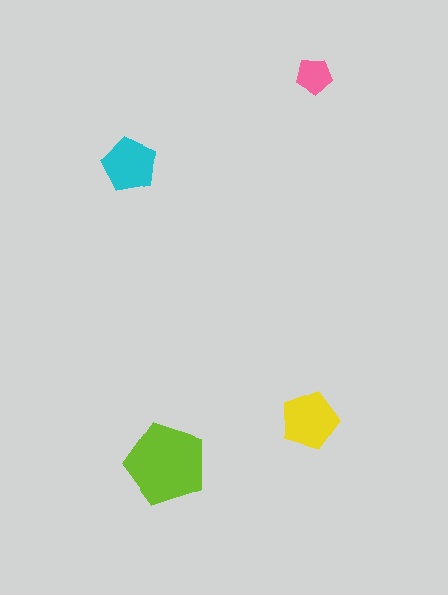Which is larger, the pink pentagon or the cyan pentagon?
The cyan one.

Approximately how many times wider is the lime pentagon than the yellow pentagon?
About 1.5 times wider.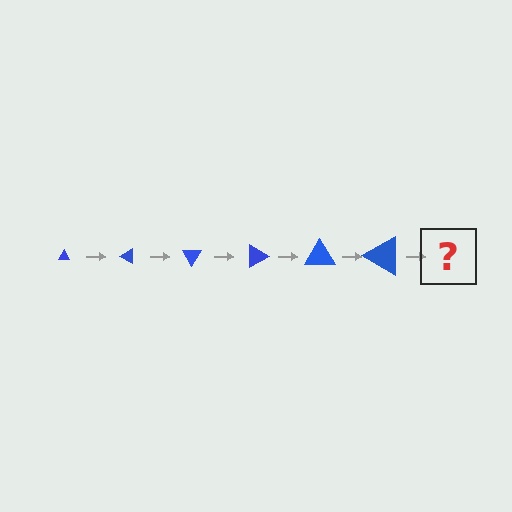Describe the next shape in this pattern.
It should be a triangle, larger than the previous one and rotated 180 degrees from the start.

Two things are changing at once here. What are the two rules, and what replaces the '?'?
The two rules are that the triangle grows larger each step and it rotates 30 degrees each step. The '?' should be a triangle, larger than the previous one and rotated 180 degrees from the start.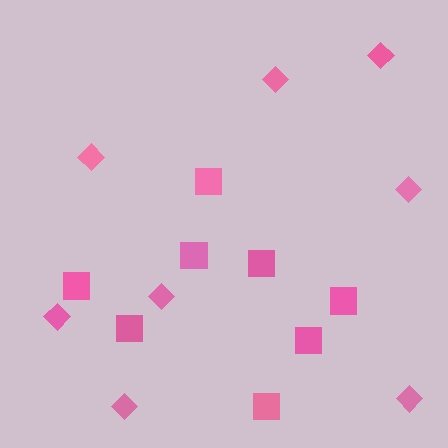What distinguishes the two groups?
There are 2 groups: one group of diamonds (8) and one group of squares (8).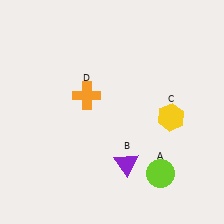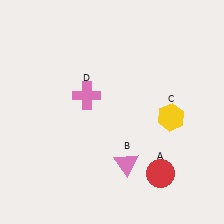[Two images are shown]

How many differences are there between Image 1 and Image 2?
There are 3 differences between the two images.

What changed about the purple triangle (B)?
In Image 1, B is purple. In Image 2, it changed to pink.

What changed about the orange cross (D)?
In Image 1, D is orange. In Image 2, it changed to pink.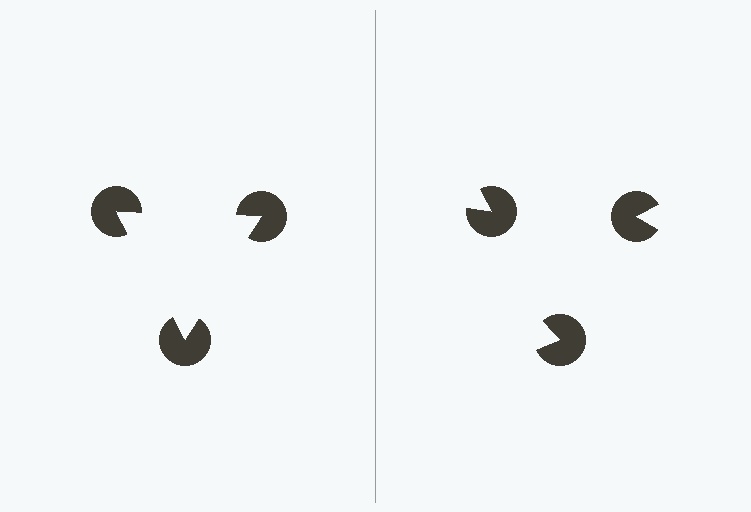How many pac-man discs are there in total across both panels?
6 — 3 on each side.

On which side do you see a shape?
An illusory triangle appears on the left side. On the right side the wedge cuts are rotated, so no coherent shape forms.